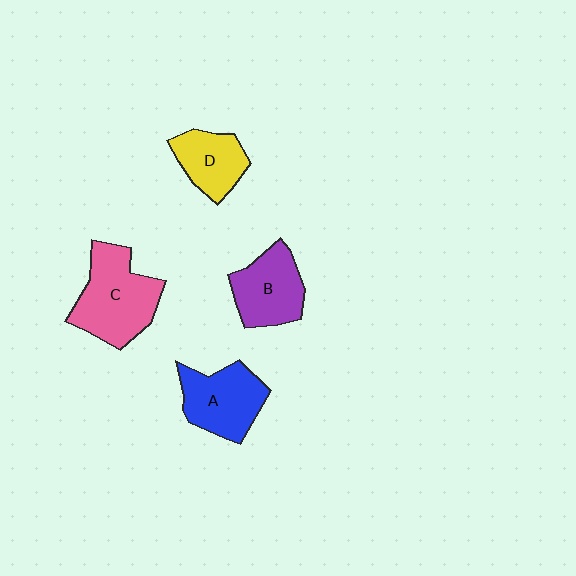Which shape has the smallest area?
Shape D (yellow).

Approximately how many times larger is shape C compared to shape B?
Approximately 1.3 times.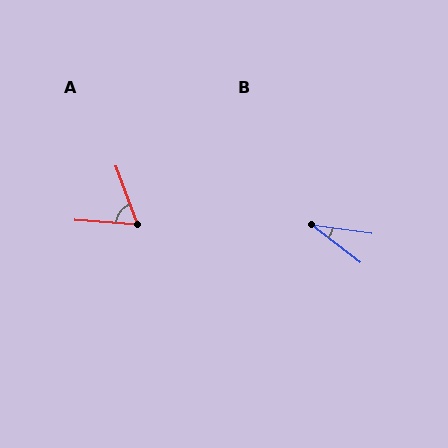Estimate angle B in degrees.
Approximately 30 degrees.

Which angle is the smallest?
B, at approximately 30 degrees.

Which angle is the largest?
A, at approximately 66 degrees.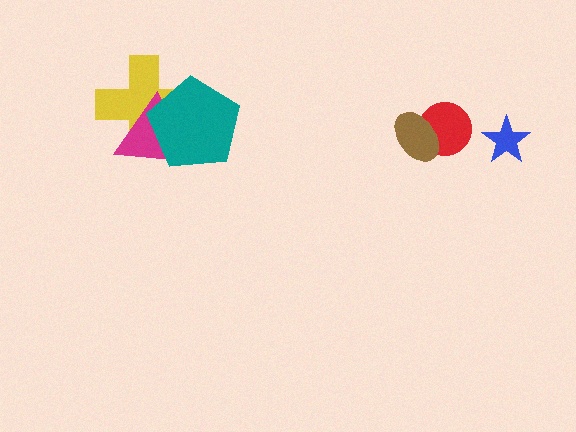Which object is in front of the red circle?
The brown ellipse is in front of the red circle.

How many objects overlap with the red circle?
1 object overlaps with the red circle.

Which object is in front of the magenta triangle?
The teal pentagon is in front of the magenta triangle.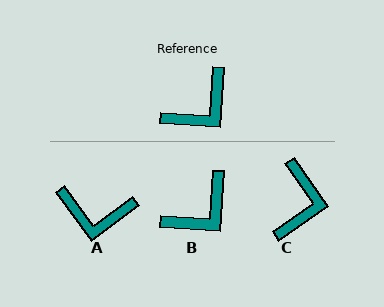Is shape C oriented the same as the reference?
No, it is off by about 38 degrees.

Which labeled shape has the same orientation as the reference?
B.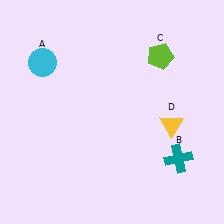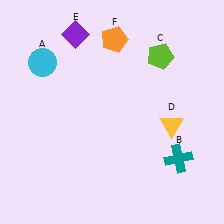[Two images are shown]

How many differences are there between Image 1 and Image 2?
There are 2 differences between the two images.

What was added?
A purple diamond (E), an orange pentagon (F) were added in Image 2.